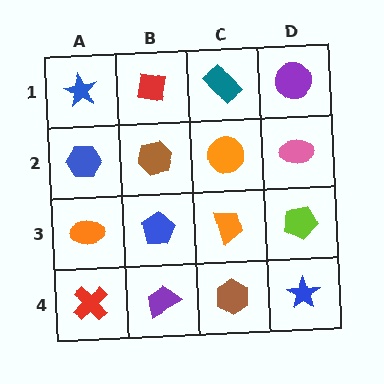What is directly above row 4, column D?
A lime pentagon.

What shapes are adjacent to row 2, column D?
A purple circle (row 1, column D), a lime pentagon (row 3, column D), an orange circle (row 2, column C).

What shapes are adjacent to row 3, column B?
A brown hexagon (row 2, column B), a purple trapezoid (row 4, column B), an orange ellipse (row 3, column A), an orange trapezoid (row 3, column C).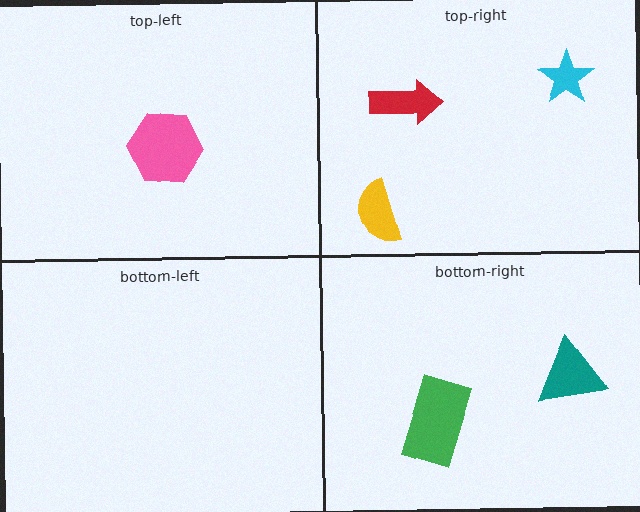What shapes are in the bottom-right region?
The green rectangle, the teal triangle.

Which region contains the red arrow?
The top-right region.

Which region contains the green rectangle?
The bottom-right region.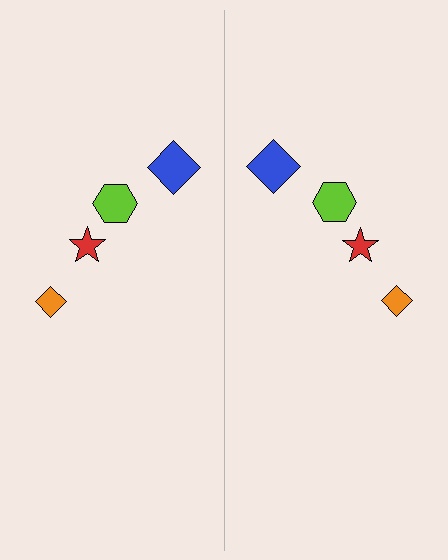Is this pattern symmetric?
Yes, this pattern has bilateral (reflection) symmetry.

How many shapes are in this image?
There are 8 shapes in this image.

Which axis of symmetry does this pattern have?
The pattern has a vertical axis of symmetry running through the center of the image.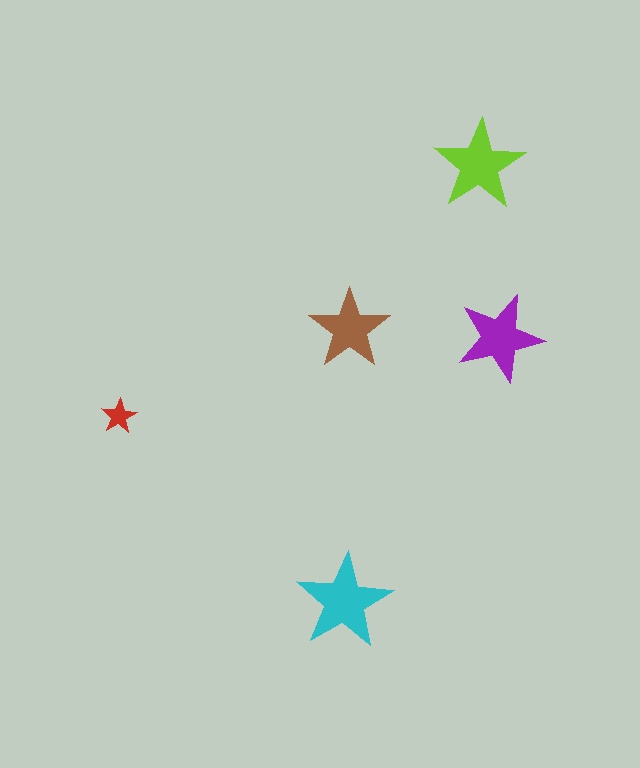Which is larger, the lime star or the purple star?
The lime one.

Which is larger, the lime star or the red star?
The lime one.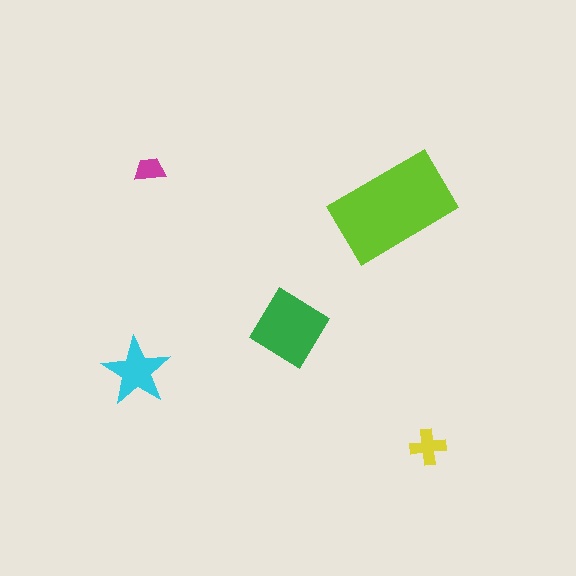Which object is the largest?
The lime rectangle.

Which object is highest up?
The magenta trapezoid is topmost.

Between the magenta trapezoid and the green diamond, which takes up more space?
The green diamond.